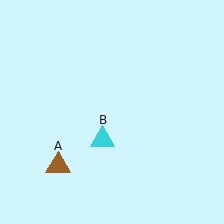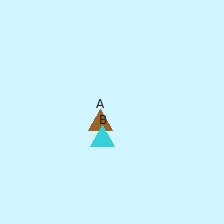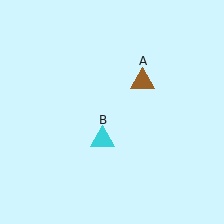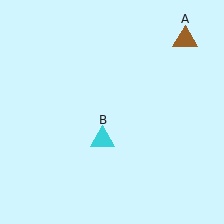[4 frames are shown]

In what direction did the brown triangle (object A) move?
The brown triangle (object A) moved up and to the right.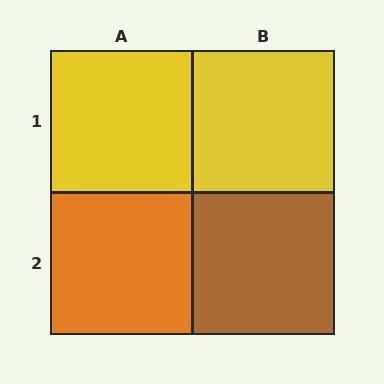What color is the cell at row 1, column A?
Yellow.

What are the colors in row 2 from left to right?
Orange, brown.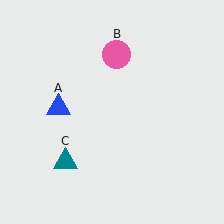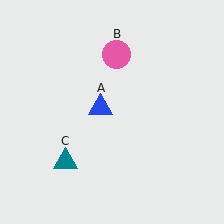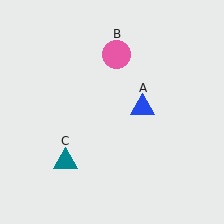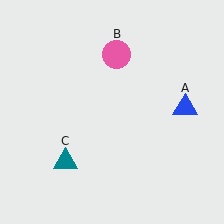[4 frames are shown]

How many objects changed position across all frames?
1 object changed position: blue triangle (object A).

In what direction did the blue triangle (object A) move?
The blue triangle (object A) moved right.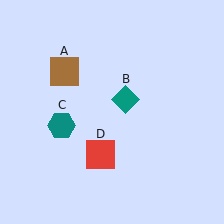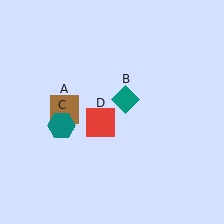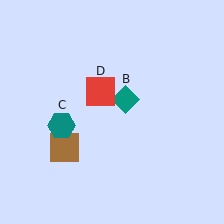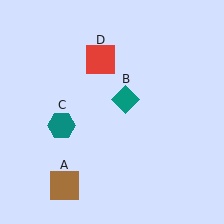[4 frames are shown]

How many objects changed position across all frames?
2 objects changed position: brown square (object A), red square (object D).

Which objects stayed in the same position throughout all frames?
Teal diamond (object B) and teal hexagon (object C) remained stationary.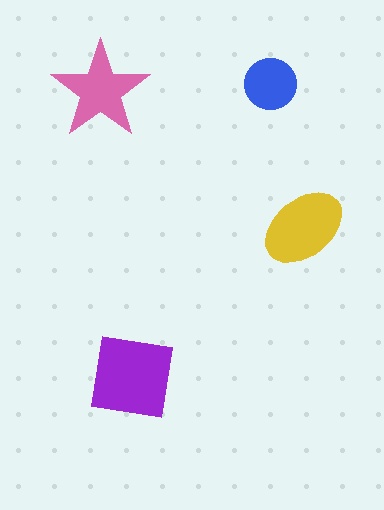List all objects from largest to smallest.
The purple square, the yellow ellipse, the pink star, the blue circle.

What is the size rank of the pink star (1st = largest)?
3rd.